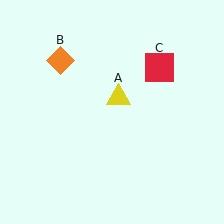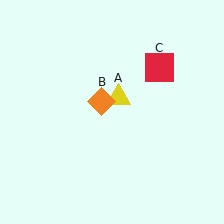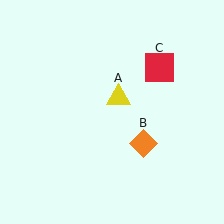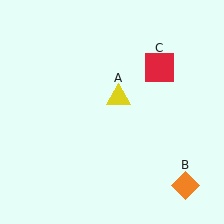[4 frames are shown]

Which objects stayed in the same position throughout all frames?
Yellow triangle (object A) and red square (object C) remained stationary.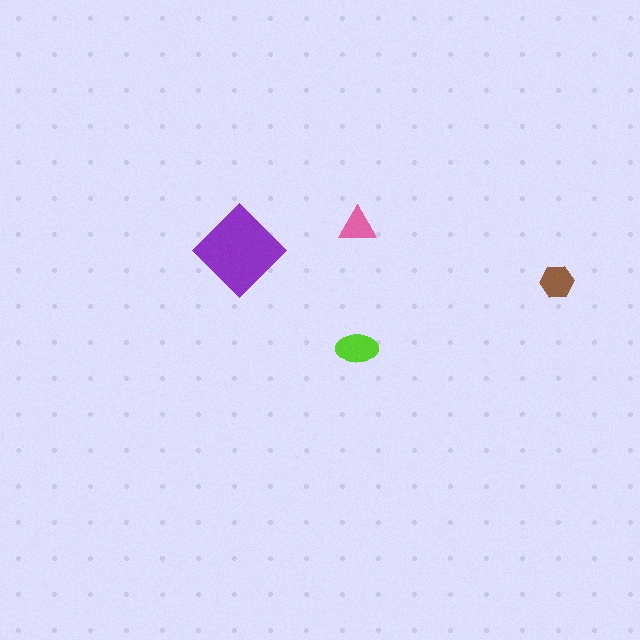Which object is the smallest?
The pink triangle.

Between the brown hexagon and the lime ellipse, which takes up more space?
The lime ellipse.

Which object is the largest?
The purple diamond.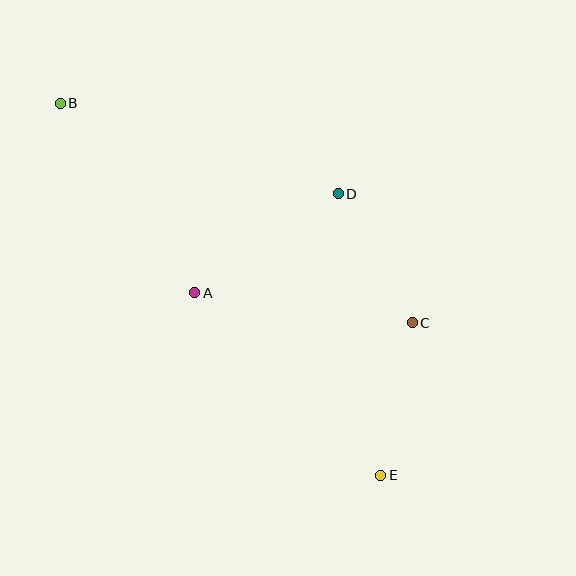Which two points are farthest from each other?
Points B and E are farthest from each other.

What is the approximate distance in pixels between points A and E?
The distance between A and E is approximately 261 pixels.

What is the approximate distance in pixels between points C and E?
The distance between C and E is approximately 156 pixels.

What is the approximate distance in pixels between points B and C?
The distance between B and C is approximately 415 pixels.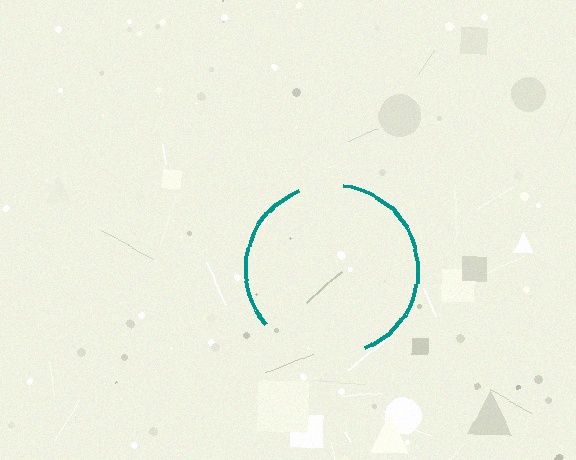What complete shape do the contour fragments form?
The contour fragments form a circle.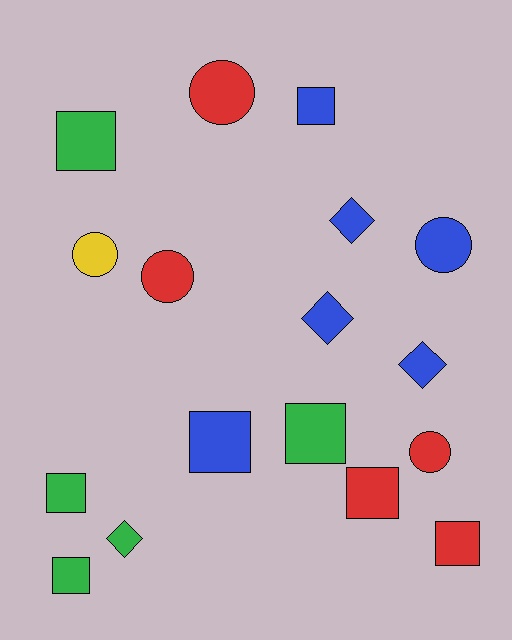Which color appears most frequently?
Blue, with 6 objects.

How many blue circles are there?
There is 1 blue circle.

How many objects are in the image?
There are 17 objects.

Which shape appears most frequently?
Square, with 8 objects.